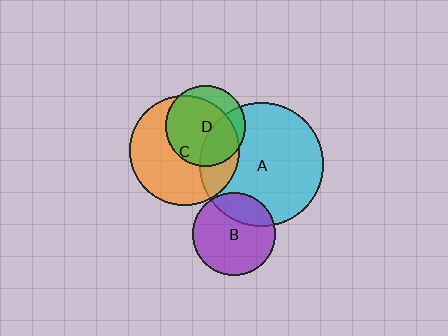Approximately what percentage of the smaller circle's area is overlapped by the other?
Approximately 25%.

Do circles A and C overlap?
Yes.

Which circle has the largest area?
Circle A (cyan).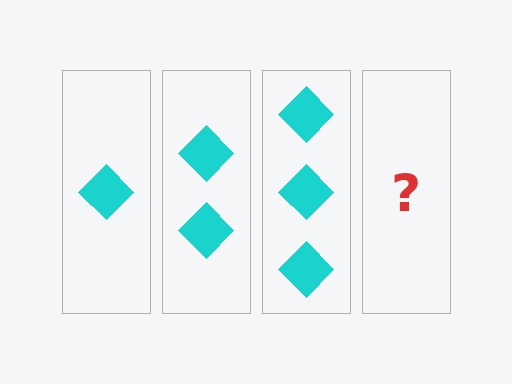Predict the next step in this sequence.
The next step is 4 diamonds.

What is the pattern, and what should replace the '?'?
The pattern is that each step adds one more diamond. The '?' should be 4 diamonds.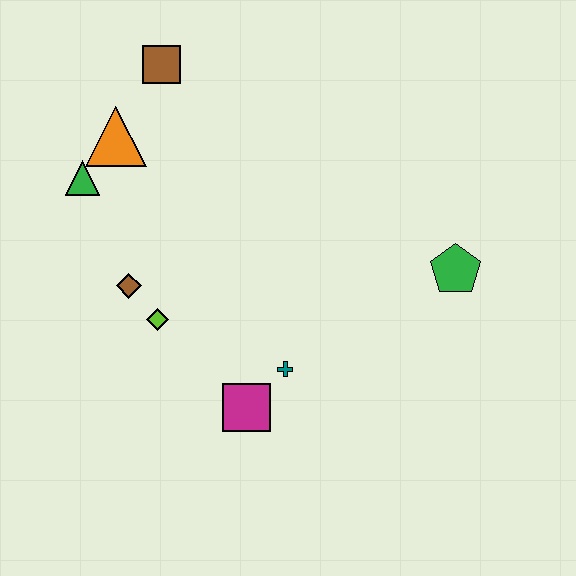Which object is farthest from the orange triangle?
The green pentagon is farthest from the orange triangle.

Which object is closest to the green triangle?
The orange triangle is closest to the green triangle.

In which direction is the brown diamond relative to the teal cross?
The brown diamond is to the left of the teal cross.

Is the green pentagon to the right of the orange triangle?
Yes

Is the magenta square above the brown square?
No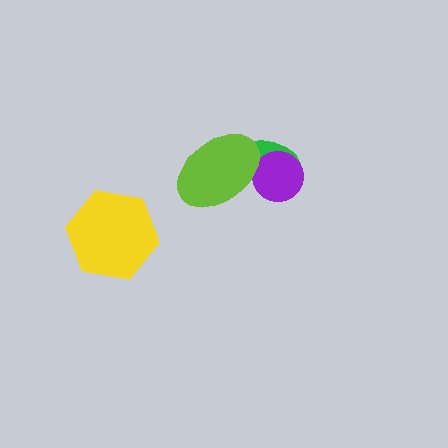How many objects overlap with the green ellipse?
2 objects overlap with the green ellipse.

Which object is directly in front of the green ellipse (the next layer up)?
The purple circle is directly in front of the green ellipse.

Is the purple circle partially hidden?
Yes, it is partially covered by another shape.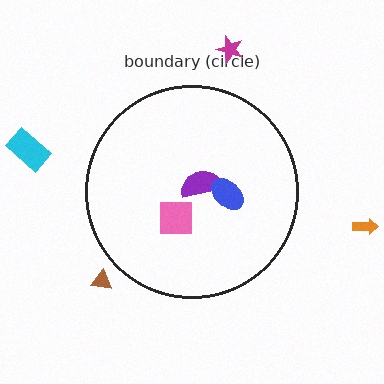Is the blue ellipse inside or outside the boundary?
Inside.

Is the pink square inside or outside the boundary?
Inside.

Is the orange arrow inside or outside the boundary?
Outside.